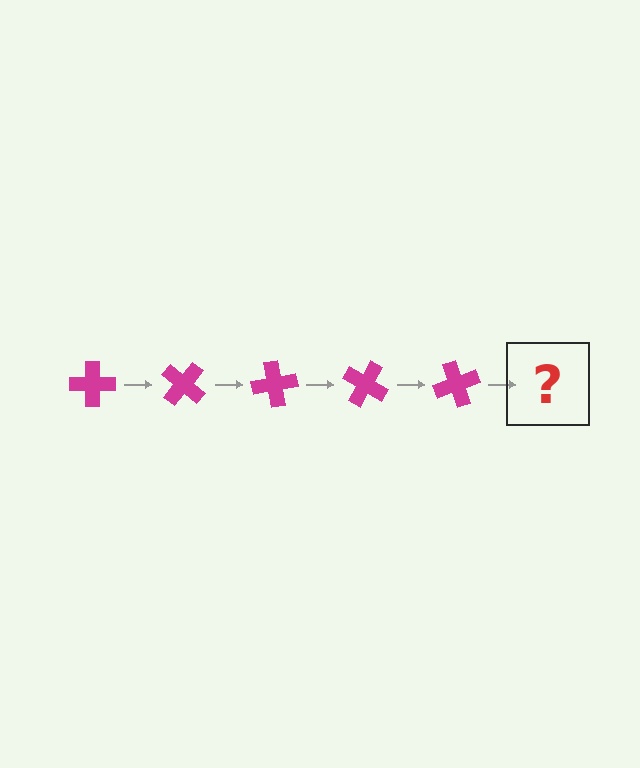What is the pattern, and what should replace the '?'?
The pattern is that the cross rotates 40 degrees each step. The '?' should be a magenta cross rotated 200 degrees.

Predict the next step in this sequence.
The next step is a magenta cross rotated 200 degrees.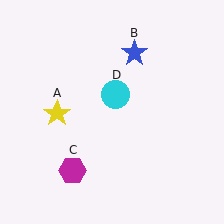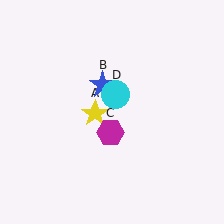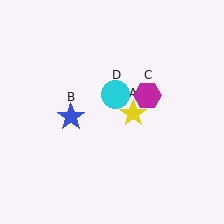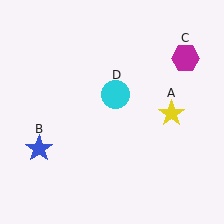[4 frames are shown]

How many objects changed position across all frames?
3 objects changed position: yellow star (object A), blue star (object B), magenta hexagon (object C).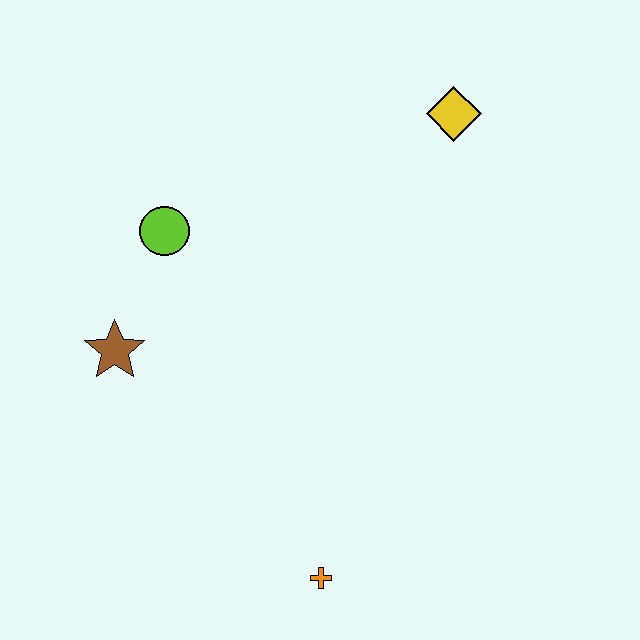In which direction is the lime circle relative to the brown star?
The lime circle is above the brown star.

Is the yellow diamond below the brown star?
No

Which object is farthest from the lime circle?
The orange cross is farthest from the lime circle.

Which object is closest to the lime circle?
The brown star is closest to the lime circle.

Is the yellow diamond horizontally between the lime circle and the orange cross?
No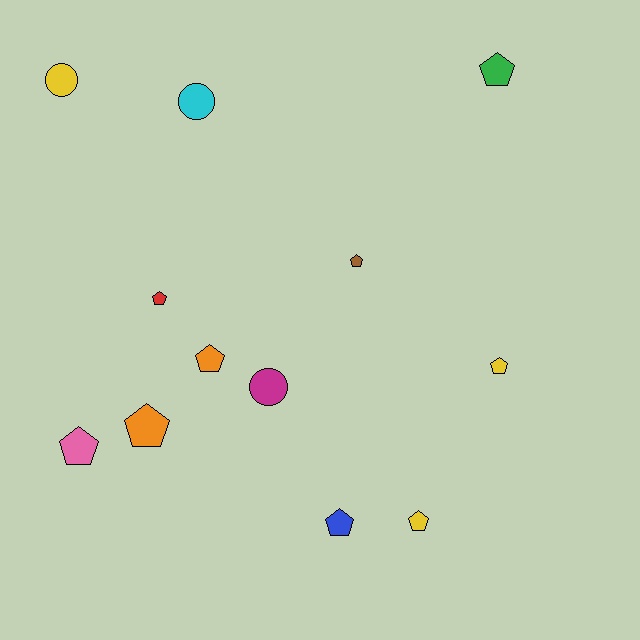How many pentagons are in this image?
There are 9 pentagons.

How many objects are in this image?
There are 12 objects.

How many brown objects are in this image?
There is 1 brown object.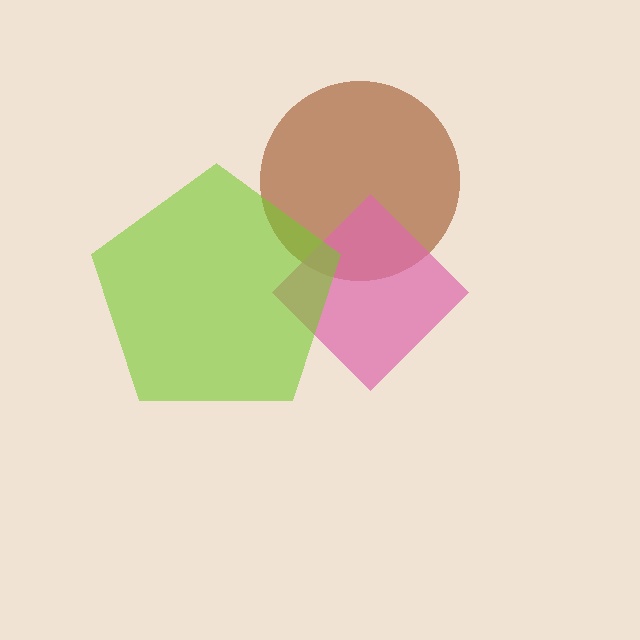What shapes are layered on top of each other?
The layered shapes are: a brown circle, a pink diamond, a lime pentagon.